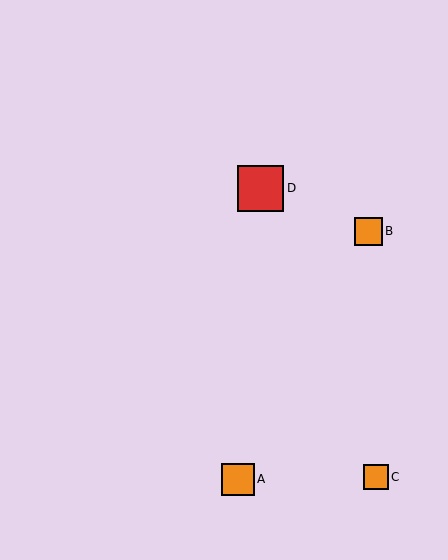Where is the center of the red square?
The center of the red square is at (261, 188).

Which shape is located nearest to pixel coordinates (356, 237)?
The orange square (labeled B) at (368, 231) is nearest to that location.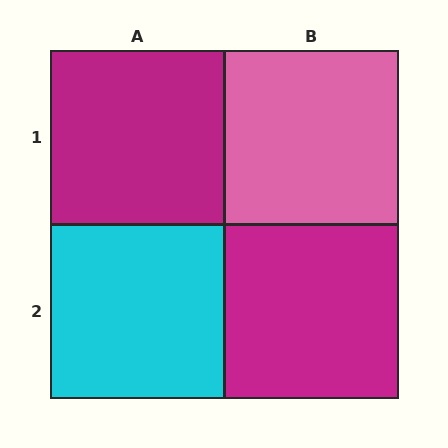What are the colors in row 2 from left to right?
Cyan, magenta.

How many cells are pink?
1 cell is pink.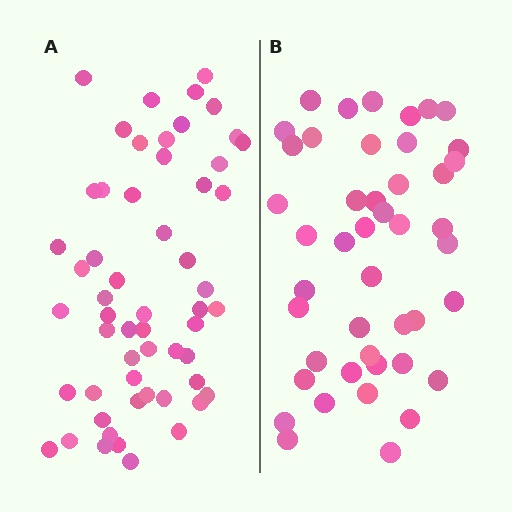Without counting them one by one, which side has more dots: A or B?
Region A (the left region) has more dots.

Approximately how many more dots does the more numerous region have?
Region A has roughly 12 or so more dots than region B.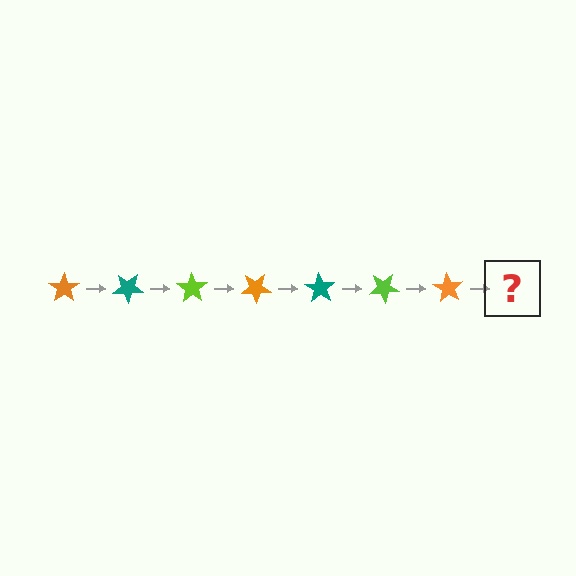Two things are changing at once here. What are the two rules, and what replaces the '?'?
The two rules are that it rotates 35 degrees each step and the color cycles through orange, teal, and lime. The '?' should be a teal star, rotated 245 degrees from the start.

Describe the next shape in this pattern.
It should be a teal star, rotated 245 degrees from the start.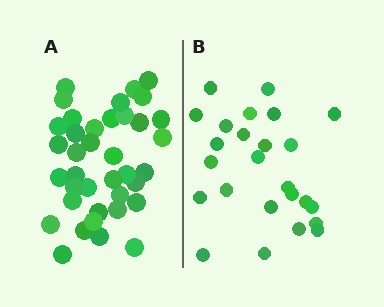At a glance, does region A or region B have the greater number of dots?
Region A (the left region) has more dots.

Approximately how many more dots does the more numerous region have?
Region A has approximately 15 more dots than region B.